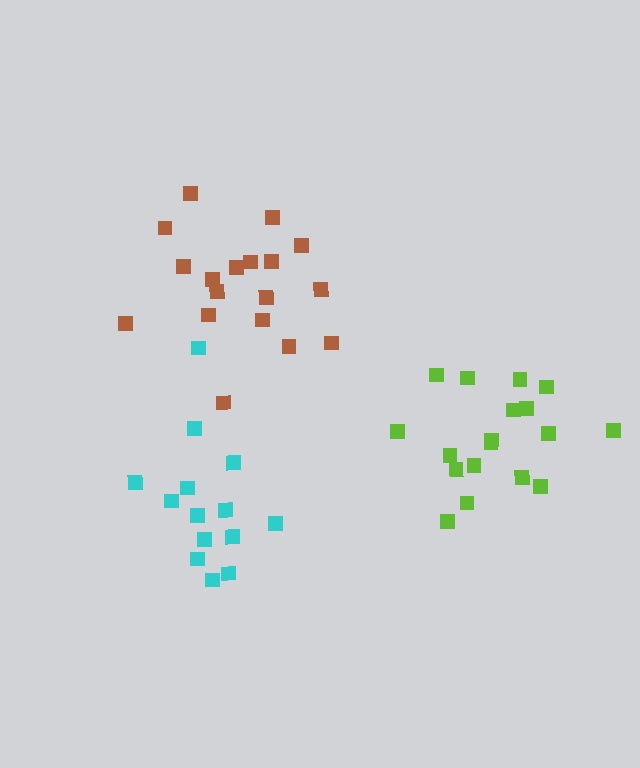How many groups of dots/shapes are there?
There are 3 groups.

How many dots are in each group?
Group 1: 18 dots, Group 2: 14 dots, Group 3: 18 dots (50 total).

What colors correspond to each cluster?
The clusters are colored: lime, cyan, brown.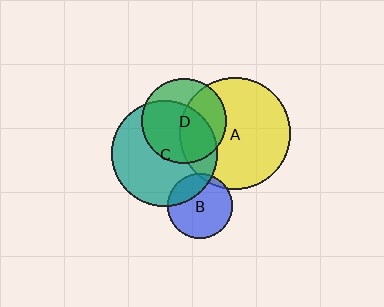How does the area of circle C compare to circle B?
Approximately 2.7 times.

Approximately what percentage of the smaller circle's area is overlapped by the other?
Approximately 20%.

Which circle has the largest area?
Circle A (yellow).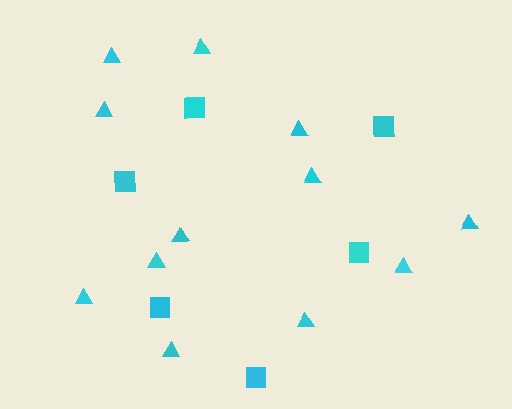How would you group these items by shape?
There are 2 groups: one group of squares (6) and one group of triangles (12).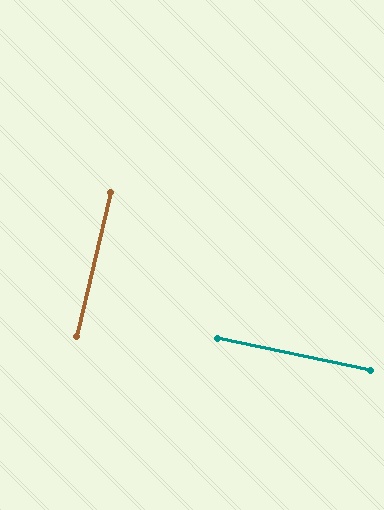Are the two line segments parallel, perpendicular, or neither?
Perpendicular — they meet at approximately 89°.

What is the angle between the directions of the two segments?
Approximately 89 degrees.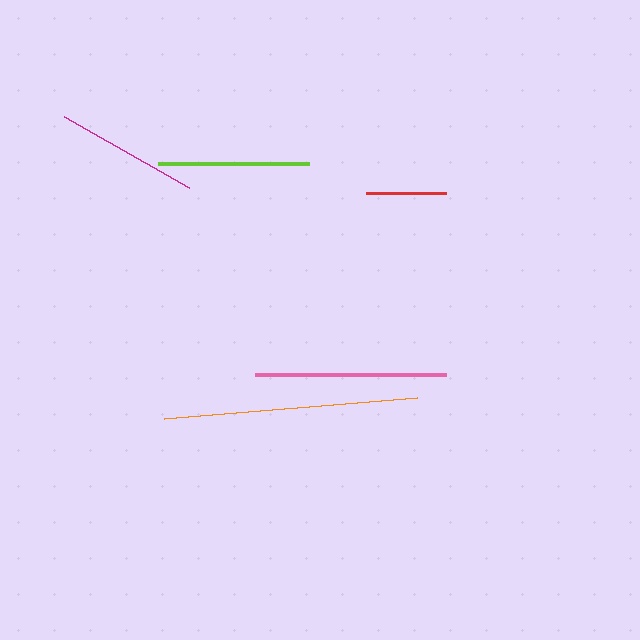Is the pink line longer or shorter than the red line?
The pink line is longer than the red line.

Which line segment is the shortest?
The red line is the shortest at approximately 80 pixels.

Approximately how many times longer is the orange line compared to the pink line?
The orange line is approximately 1.3 times the length of the pink line.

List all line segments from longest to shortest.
From longest to shortest: orange, pink, lime, magenta, red.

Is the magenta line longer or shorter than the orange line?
The orange line is longer than the magenta line.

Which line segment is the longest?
The orange line is the longest at approximately 253 pixels.